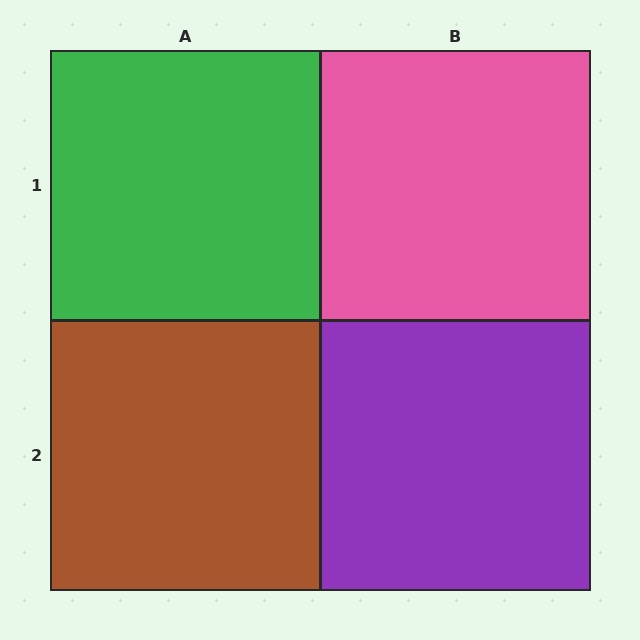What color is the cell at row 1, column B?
Pink.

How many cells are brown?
1 cell is brown.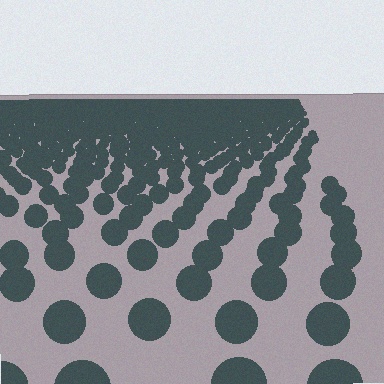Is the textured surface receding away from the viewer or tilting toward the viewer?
The surface is receding away from the viewer. Texture elements get smaller and denser toward the top.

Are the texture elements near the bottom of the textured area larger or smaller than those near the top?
Larger. Near the bottom, elements are closer to the viewer and appear at a bigger on-screen size.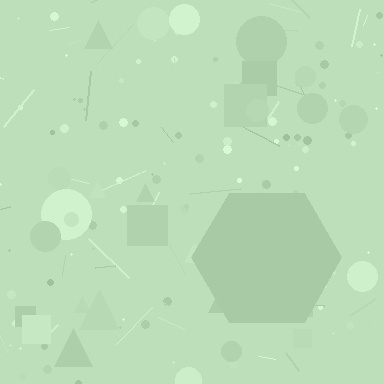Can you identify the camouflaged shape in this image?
The camouflaged shape is a hexagon.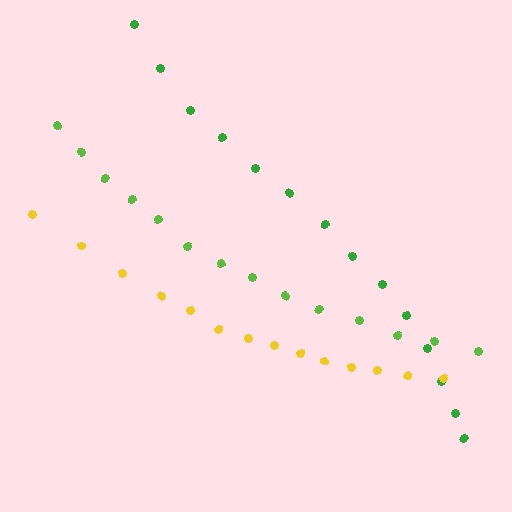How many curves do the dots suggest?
There are 3 distinct paths.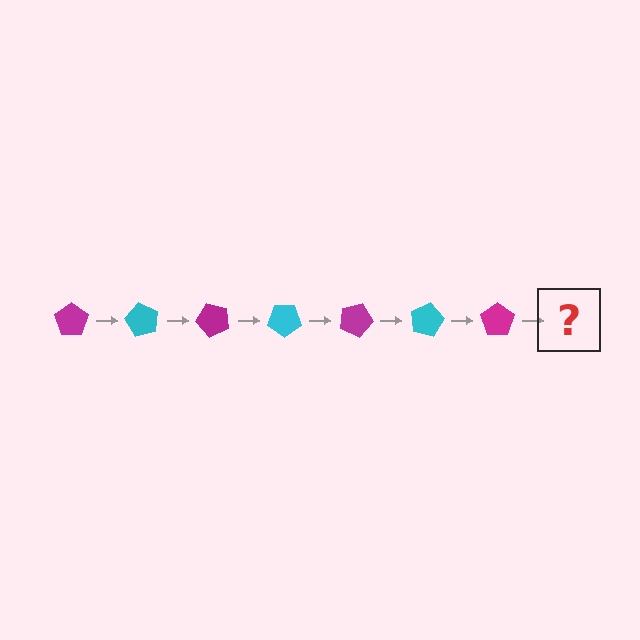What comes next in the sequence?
The next element should be a cyan pentagon, rotated 420 degrees from the start.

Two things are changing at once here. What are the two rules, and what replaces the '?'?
The two rules are that it rotates 60 degrees each step and the color cycles through magenta and cyan. The '?' should be a cyan pentagon, rotated 420 degrees from the start.